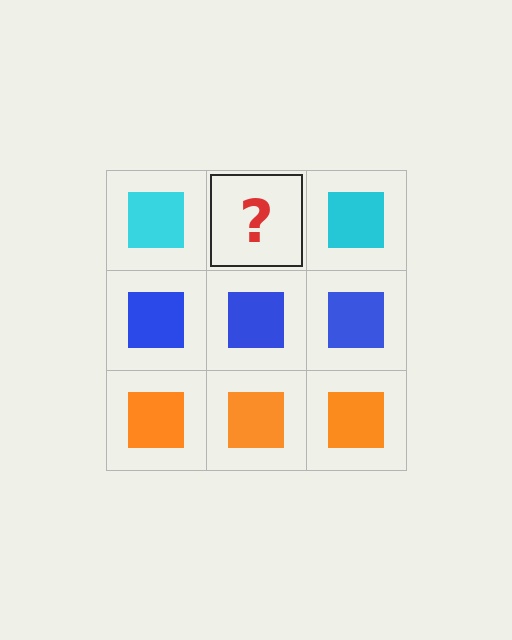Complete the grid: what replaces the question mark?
The question mark should be replaced with a cyan square.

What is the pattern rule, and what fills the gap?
The rule is that each row has a consistent color. The gap should be filled with a cyan square.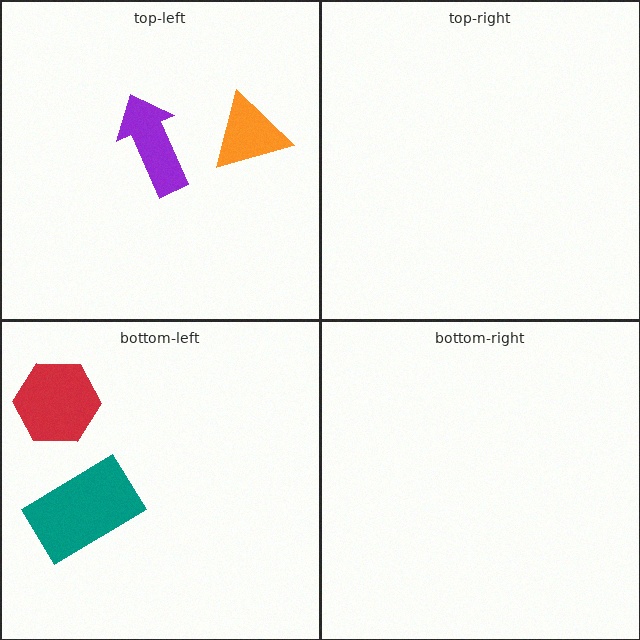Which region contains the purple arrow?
The top-left region.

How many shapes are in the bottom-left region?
2.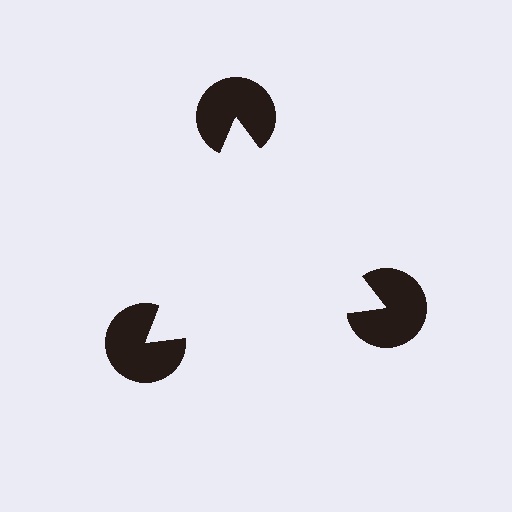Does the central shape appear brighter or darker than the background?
It typically appears slightly brighter than the background, even though no actual brightness change is drawn.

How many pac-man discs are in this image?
There are 3 — one at each vertex of the illusory triangle.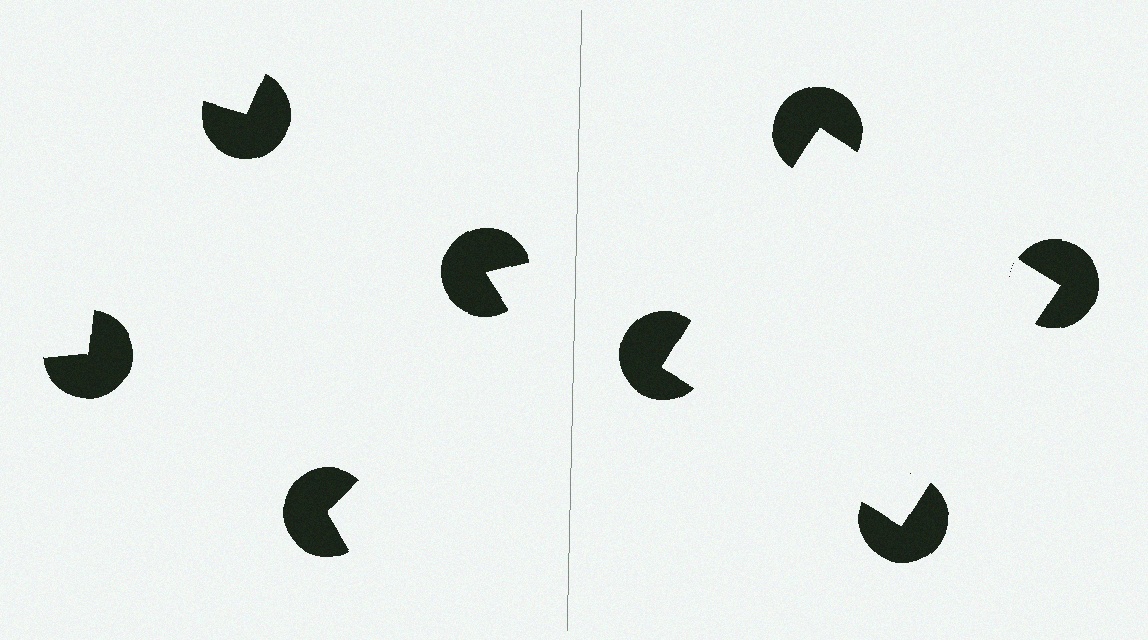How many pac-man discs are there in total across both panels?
8 — 4 on each side.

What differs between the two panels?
The pac-man discs are positioned identically on both sides; only the wedge orientations differ. On the right they align to a square; on the left they are misaligned.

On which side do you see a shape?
An illusory square appears on the right side. On the left side the wedge cuts are rotated, so no coherent shape forms.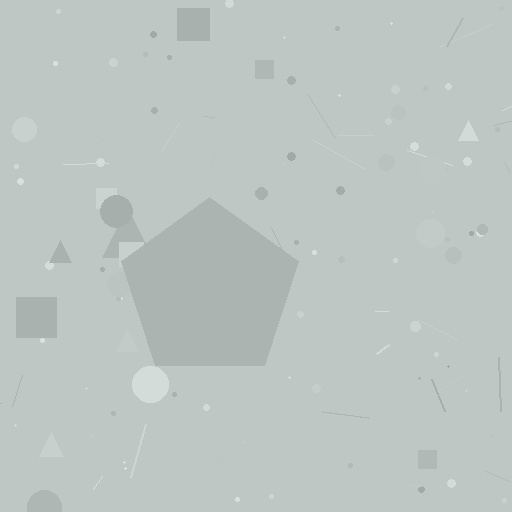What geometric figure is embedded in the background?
A pentagon is embedded in the background.